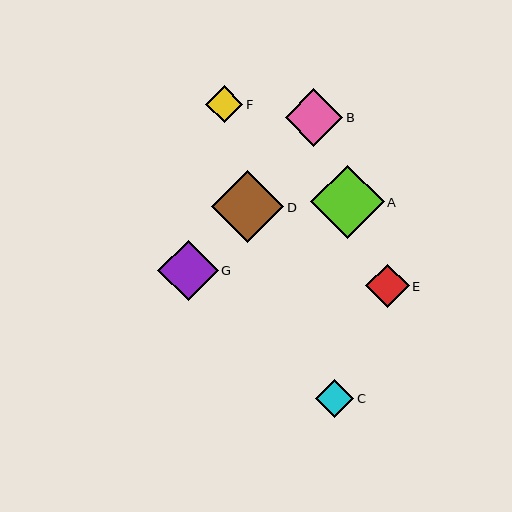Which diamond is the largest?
Diamond A is the largest with a size of approximately 74 pixels.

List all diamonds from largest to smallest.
From largest to smallest: A, D, G, B, E, C, F.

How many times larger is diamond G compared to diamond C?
Diamond G is approximately 1.6 times the size of diamond C.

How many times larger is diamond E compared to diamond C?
Diamond E is approximately 1.1 times the size of diamond C.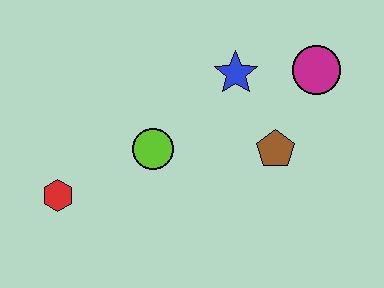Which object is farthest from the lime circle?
The magenta circle is farthest from the lime circle.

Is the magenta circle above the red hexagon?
Yes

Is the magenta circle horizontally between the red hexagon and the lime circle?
No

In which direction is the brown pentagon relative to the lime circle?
The brown pentagon is to the right of the lime circle.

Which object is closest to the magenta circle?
The blue star is closest to the magenta circle.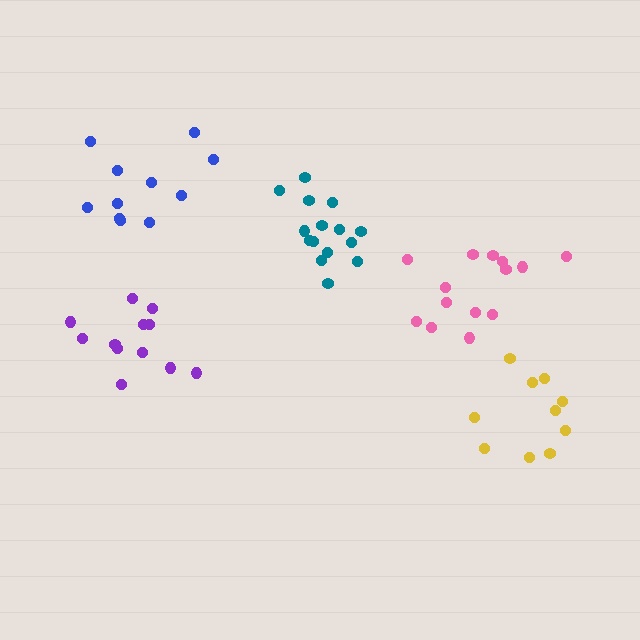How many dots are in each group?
Group 1: 11 dots, Group 2: 15 dots, Group 3: 10 dots, Group 4: 14 dots, Group 5: 12 dots (62 total).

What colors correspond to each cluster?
The clusters are colored: blue, teal, yellow, pink, purple.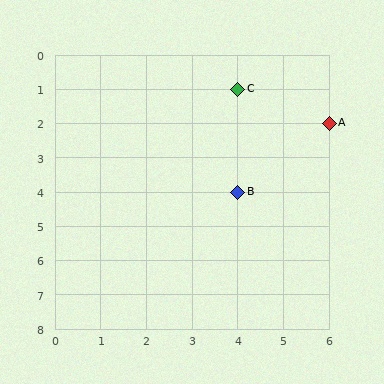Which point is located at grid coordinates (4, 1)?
Point C is at (4, 1).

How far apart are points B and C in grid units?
Points B and C are 3 rows apart.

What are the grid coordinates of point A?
Point A is at grid coordinates (6, 2).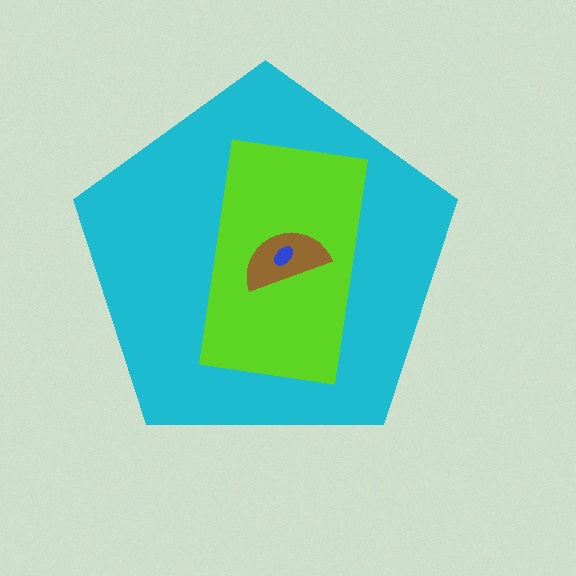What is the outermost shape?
The cyan pentagon.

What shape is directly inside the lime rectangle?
The brown semicircle.